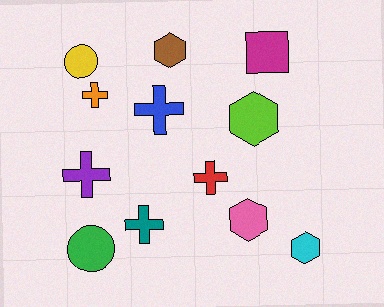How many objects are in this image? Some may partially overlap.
There are 12 objects.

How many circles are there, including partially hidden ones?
There are 2 circles.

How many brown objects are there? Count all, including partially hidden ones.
There is 1 brown object.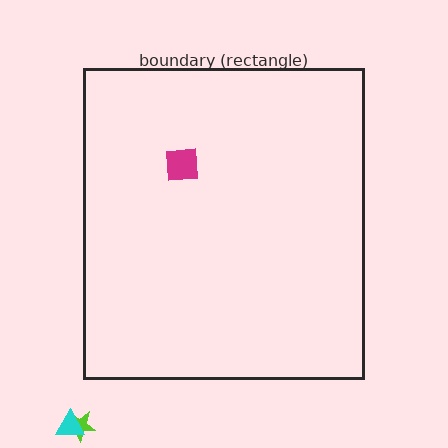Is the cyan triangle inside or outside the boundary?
Outside.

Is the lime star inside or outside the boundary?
Outside.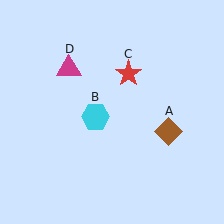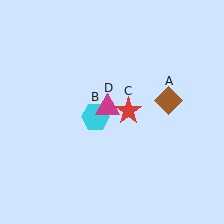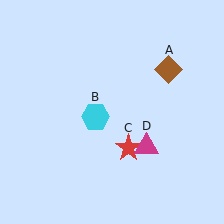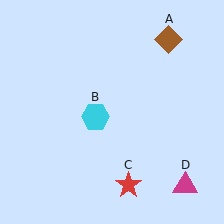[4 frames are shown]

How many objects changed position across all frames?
3 objects changed position: brown diamond (object A), red star (object C), magenta triangle (object D).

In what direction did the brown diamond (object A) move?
The brown diamond (object A) moved up.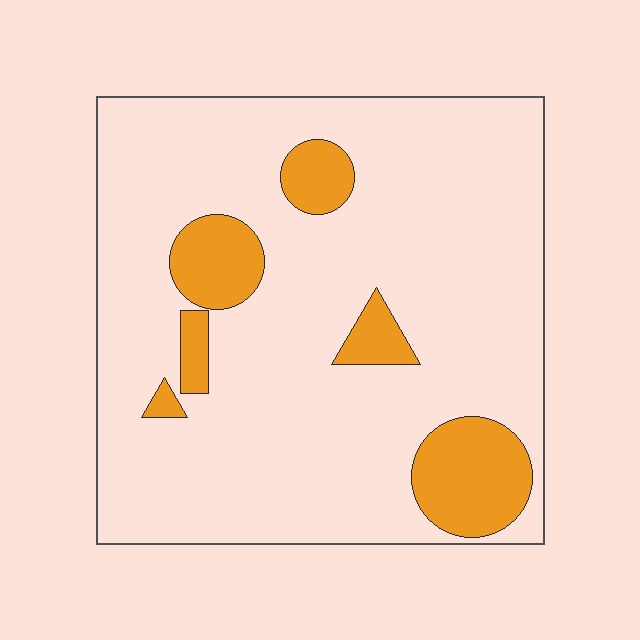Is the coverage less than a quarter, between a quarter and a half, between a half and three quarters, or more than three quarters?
Less than a quarter.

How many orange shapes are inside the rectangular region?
6.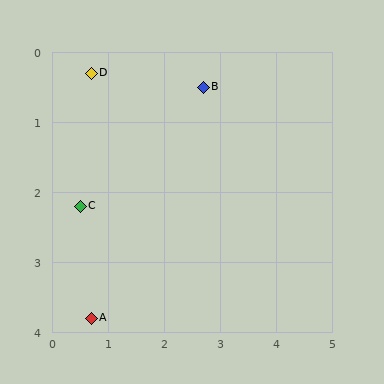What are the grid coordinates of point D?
Point D is at approximately (0.7, 0.3).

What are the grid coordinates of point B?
Point B is at approximately (2.7, 0.5).